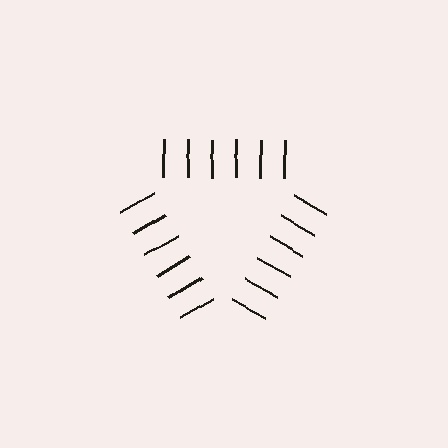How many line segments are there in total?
18 — 6 along each of the 3 edges.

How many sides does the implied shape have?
3 sides — the line-ends trace a triangle.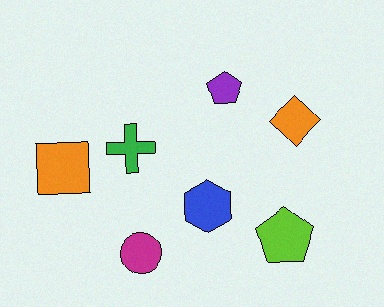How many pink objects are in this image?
There are no pink objects.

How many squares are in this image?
There is 1 square.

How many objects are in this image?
There are 7 objects.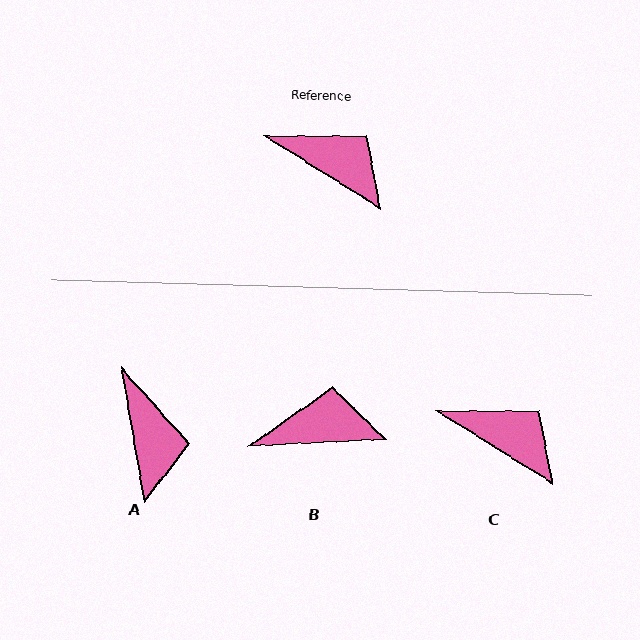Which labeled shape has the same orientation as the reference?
C.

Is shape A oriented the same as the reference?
No, it is off by about 48 degrees.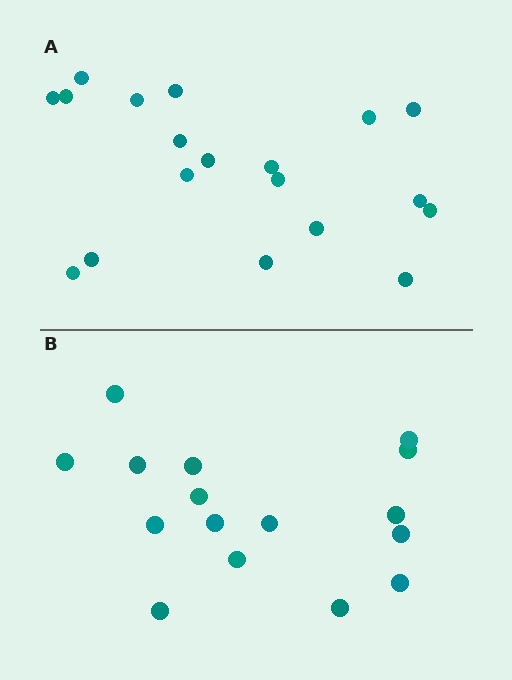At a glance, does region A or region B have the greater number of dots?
Region A (the top region) has more dots.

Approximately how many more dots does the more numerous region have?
Region A has just a few more — roughly 2 or 3 more dots than region B.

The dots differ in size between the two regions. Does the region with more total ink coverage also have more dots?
No. Region B has more total ink coverage because its dots are larger, but region A actually contains more individual dots. Total area can be misleading — the number of items is what matters here.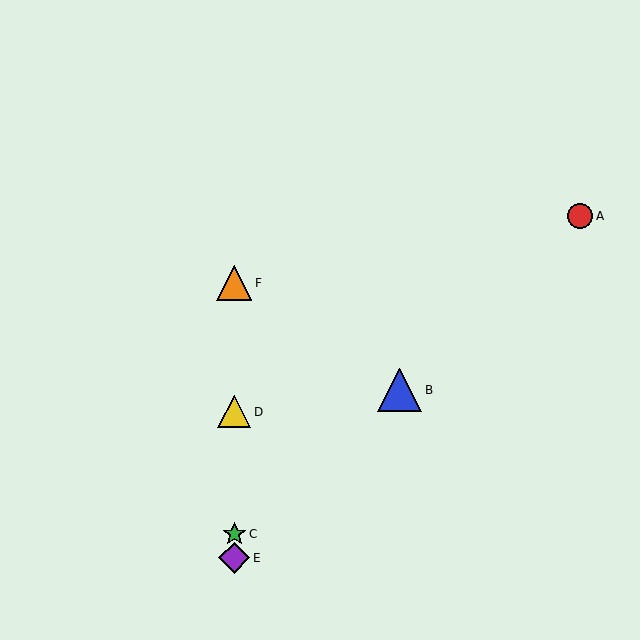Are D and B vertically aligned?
No, D is at x≈234 and B is at x≈400.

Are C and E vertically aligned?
Yes, both are at x≈234.